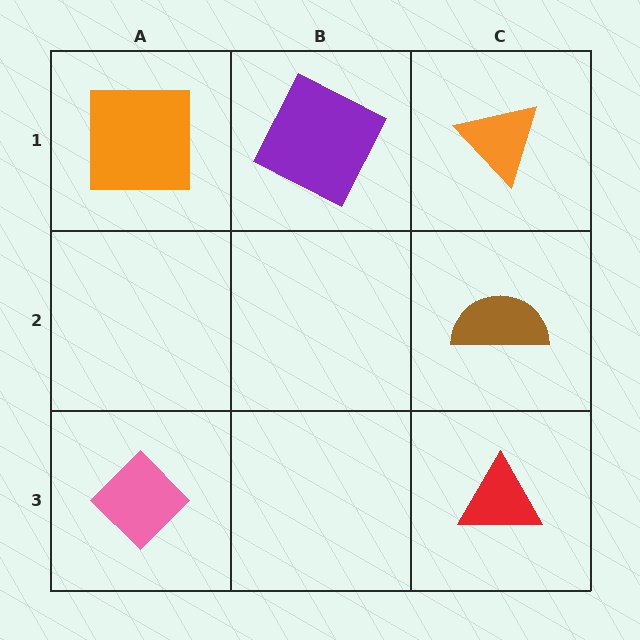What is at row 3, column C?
A red triangle.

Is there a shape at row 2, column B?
No, that cell is empty.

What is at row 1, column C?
An orange triangle.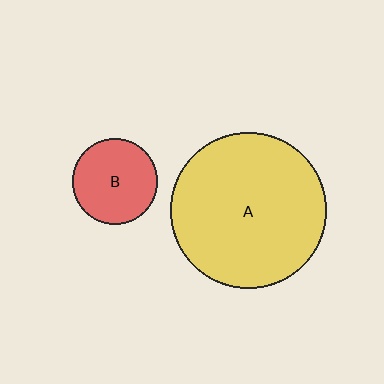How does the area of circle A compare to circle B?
Approximately 3.3 times.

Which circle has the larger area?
Circle A (yellow).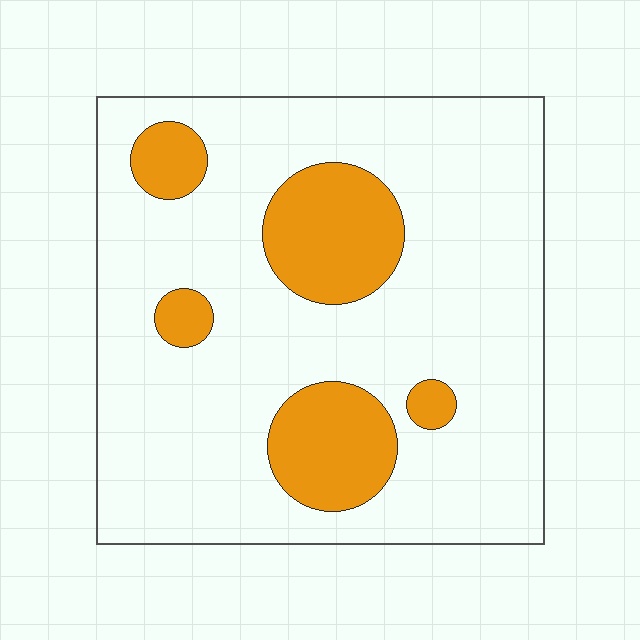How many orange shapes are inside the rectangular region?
5.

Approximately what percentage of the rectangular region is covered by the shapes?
Approximately 20%.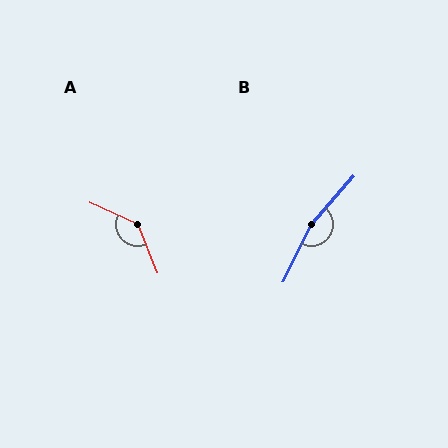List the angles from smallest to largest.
A (136°), B (165°).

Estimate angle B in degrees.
Approximately 165 degrees.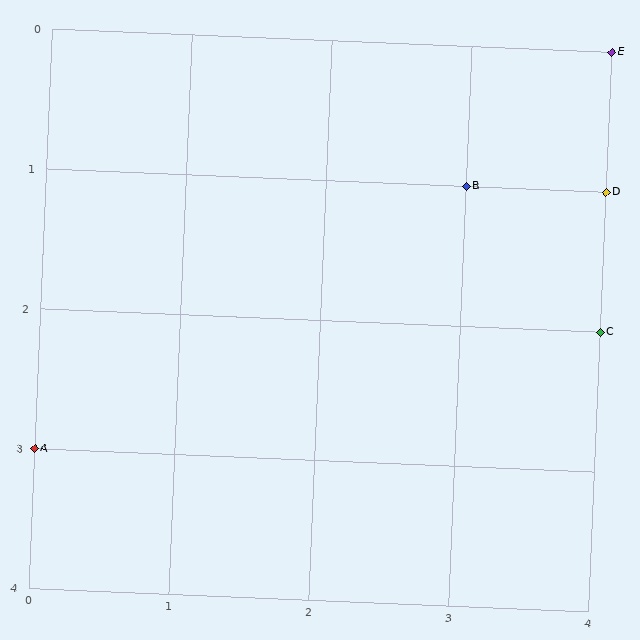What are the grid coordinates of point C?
Point C is at grid coordinates (4, 2).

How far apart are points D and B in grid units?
Points D and B are 1 column apart.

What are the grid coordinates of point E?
Point E is at grid coordinates (4, 0).